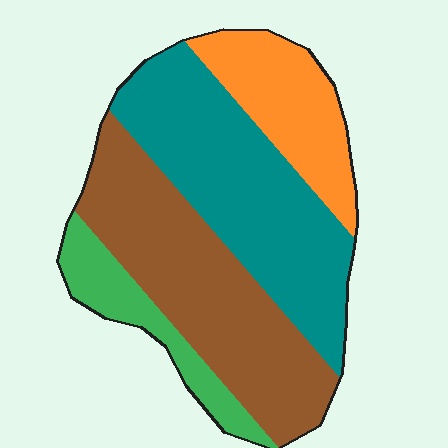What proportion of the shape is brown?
Brown covers around 35% of the shape.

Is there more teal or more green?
Teal.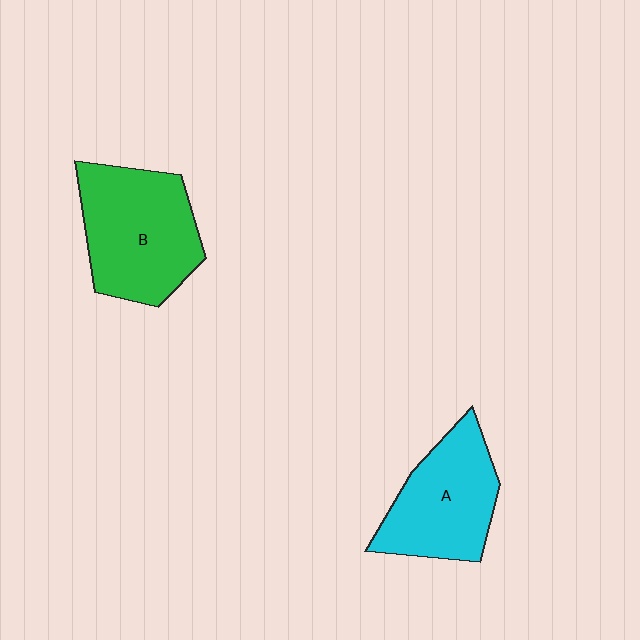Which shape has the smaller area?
Shape A (cyan).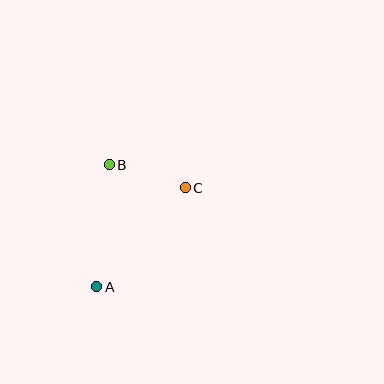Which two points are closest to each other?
Points B and C are closest to each other.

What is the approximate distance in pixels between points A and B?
The distance between A and B is approximately 123 pixels.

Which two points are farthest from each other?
Points A and C are farthest from each other.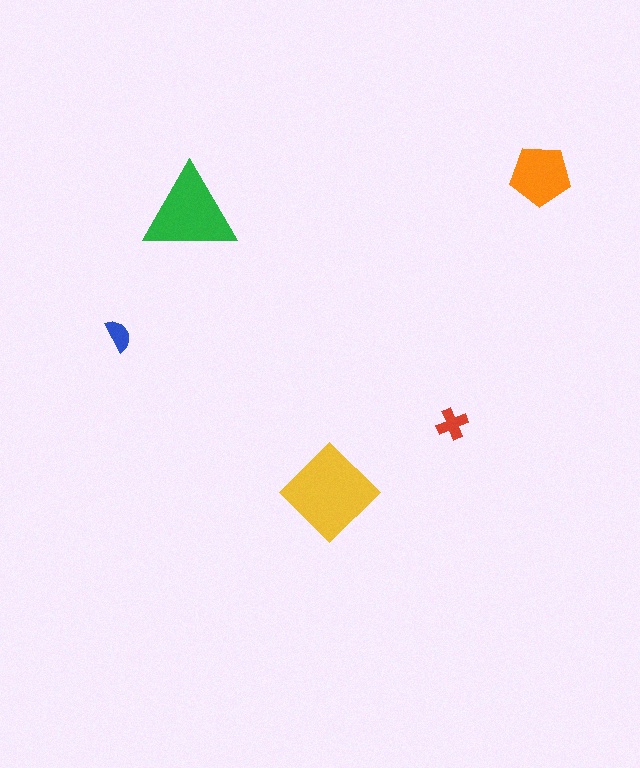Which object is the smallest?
The blue semicircle.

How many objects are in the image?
There are 5 objects in the image.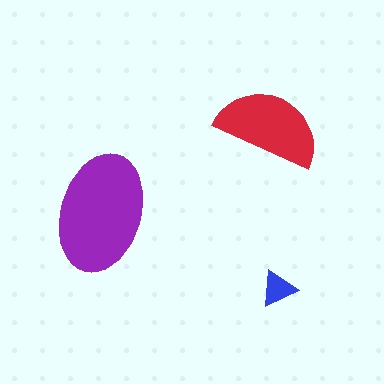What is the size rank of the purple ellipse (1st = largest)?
1st.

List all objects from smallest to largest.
The blue triangle, the red semicircle, the purple ellipse.